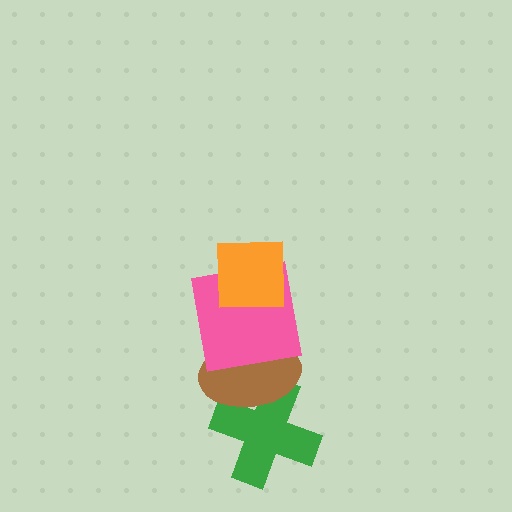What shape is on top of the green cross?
The brown ellipse is on top of the green cross.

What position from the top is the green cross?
The green cross is 4th from the top.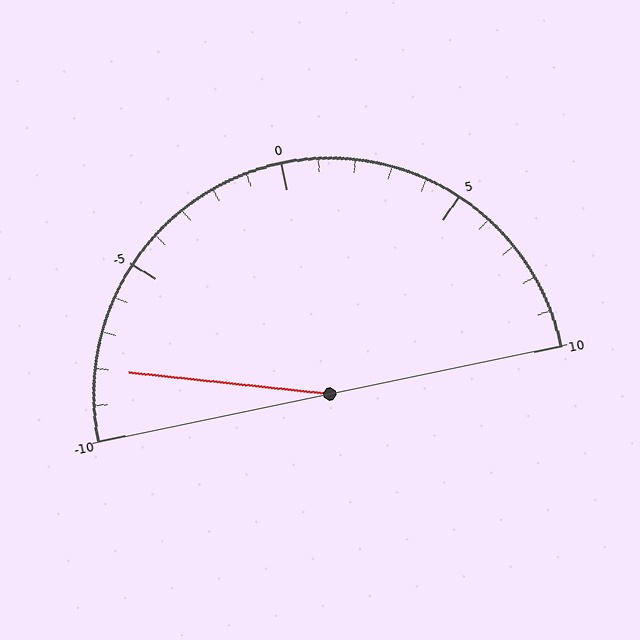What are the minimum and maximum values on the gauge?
The gauge ranges from -10 to 10.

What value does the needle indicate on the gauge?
The needle indicates approximately -8.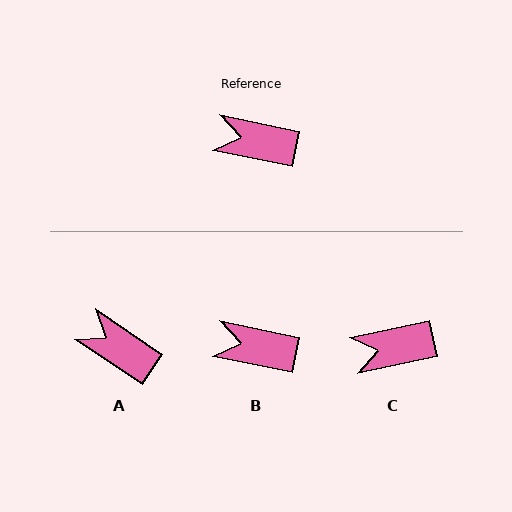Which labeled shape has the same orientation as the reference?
B.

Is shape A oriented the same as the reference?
No, it is off by about 22 degrees.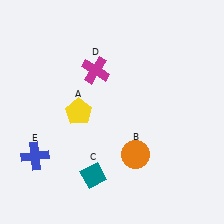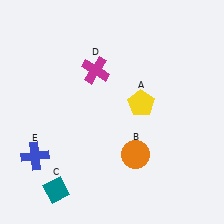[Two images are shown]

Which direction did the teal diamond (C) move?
The teal diamond (C) moved left.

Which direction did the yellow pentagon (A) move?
The yellow pentagon (A) moved right.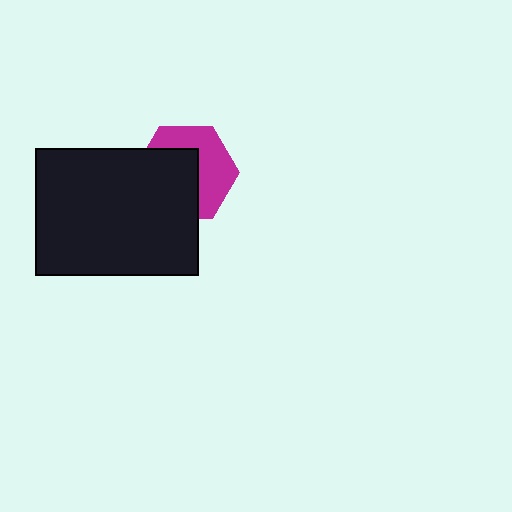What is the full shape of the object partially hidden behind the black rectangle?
The partially hidden object is a magenta hexagon.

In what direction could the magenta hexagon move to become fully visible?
The magenta hexagon could move toward the upper-right. That would shift it out from behind the black rectangle entirely.